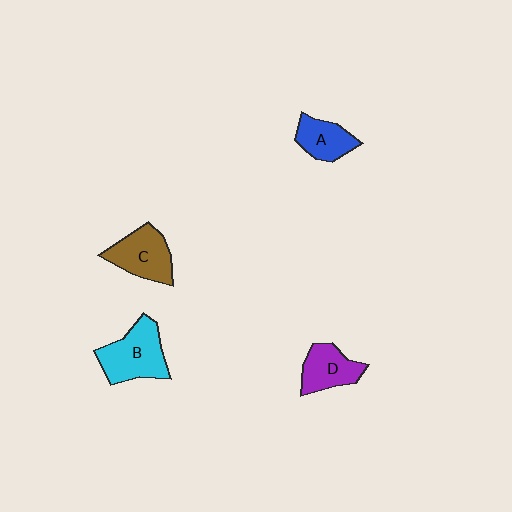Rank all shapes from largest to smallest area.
From largest to smallest: B (cyan), C (brown), D (purple), A (blue).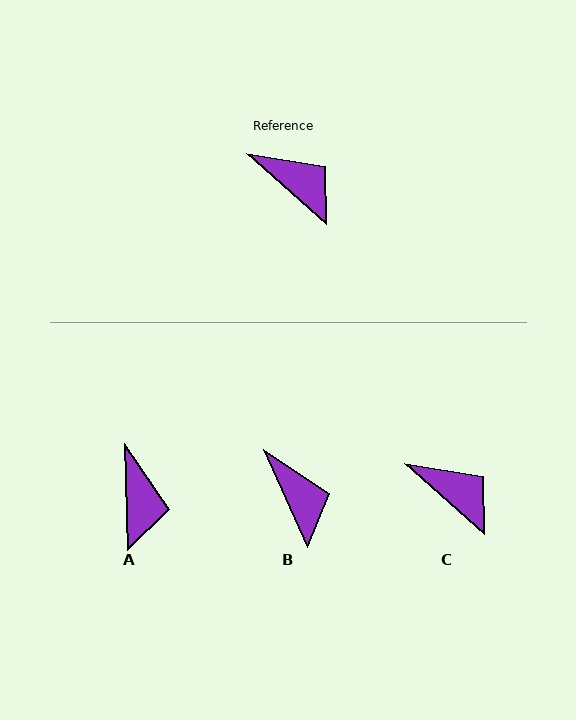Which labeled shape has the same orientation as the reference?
C.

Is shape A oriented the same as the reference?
No, it is off by about 46 degrees.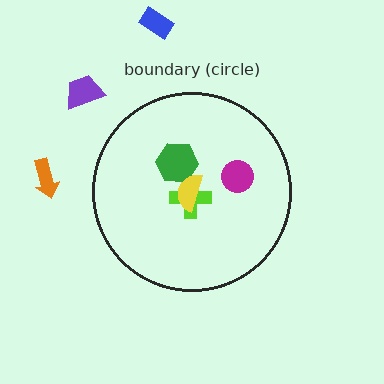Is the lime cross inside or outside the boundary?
Inside.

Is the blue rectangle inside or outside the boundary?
Outside.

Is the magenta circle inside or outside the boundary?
Inside.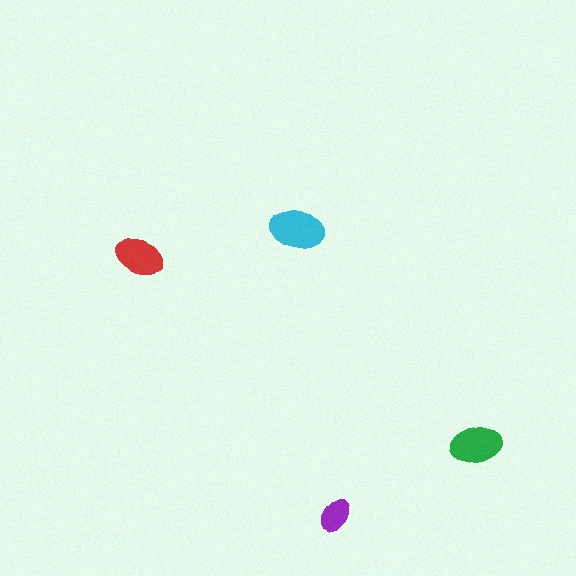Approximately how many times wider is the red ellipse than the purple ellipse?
About 1.5 times wider.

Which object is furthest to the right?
The green ellipse is rightmost.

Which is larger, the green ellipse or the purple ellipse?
The green one.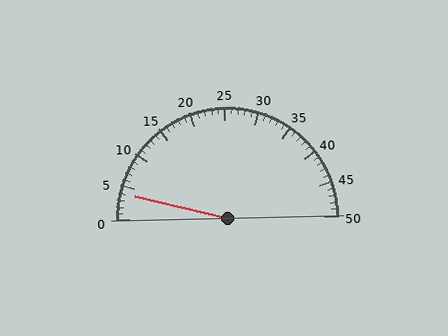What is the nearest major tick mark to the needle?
The nearest major tick mark is 5.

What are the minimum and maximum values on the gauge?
The gauge ranges from 0 to 50.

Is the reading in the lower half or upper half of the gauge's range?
The reading is in the lower half of the range (0 to 50).